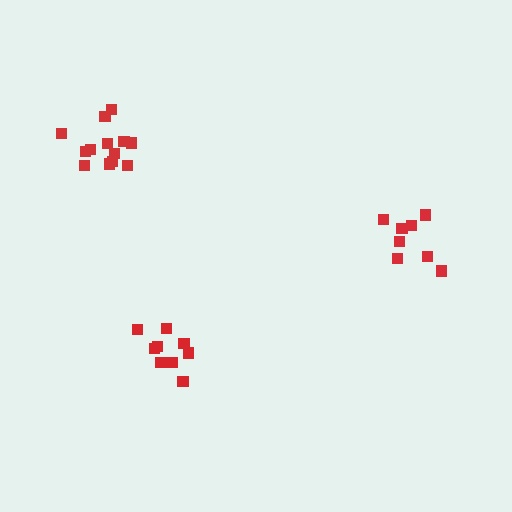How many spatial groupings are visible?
There are 3 spatial groupings.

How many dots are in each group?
Group 1: 9 dots, Group 2: 8 dots, Group 3: 13 dots (30 total).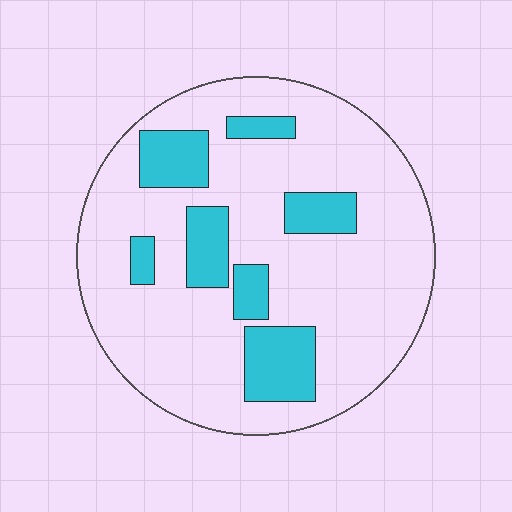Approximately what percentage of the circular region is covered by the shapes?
Approximately 20%.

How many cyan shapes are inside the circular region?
7.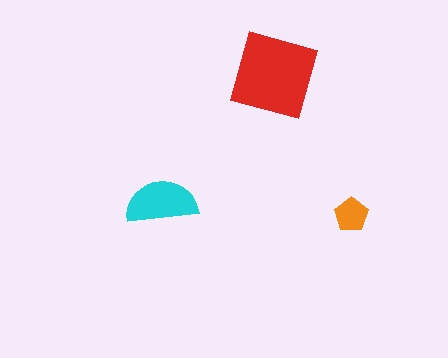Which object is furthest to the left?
The cyan semicircle is leftmost.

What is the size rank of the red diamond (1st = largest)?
1st.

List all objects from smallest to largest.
The orange pentagon, the cyan semicircle, the red diamond.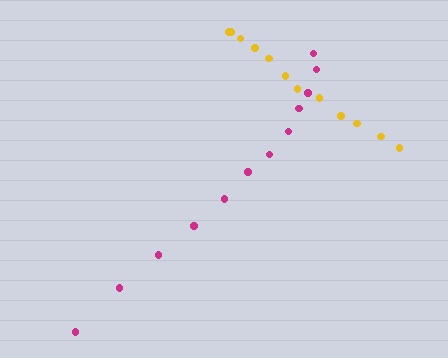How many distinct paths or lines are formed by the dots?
There are 2 distinct paths.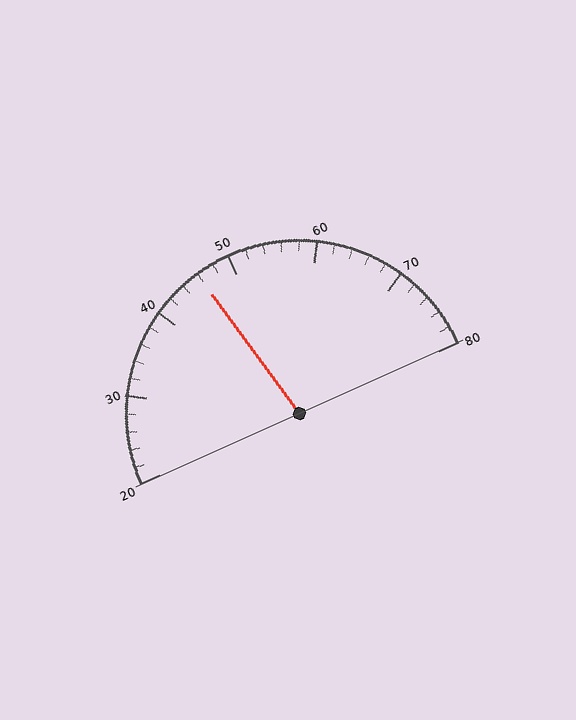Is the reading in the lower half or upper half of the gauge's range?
The reading is in the lower half of the range (20 to 80).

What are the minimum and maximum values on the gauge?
The gauge ranges from 20 to 80.